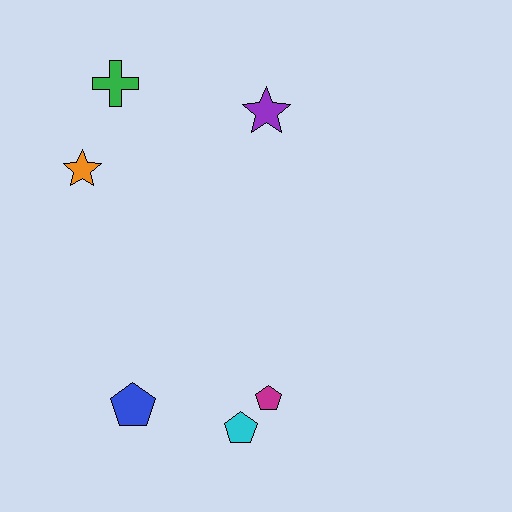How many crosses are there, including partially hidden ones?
There is 1 cross.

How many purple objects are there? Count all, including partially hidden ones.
There is 1 purple object.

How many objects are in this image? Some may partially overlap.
There are 6 objects.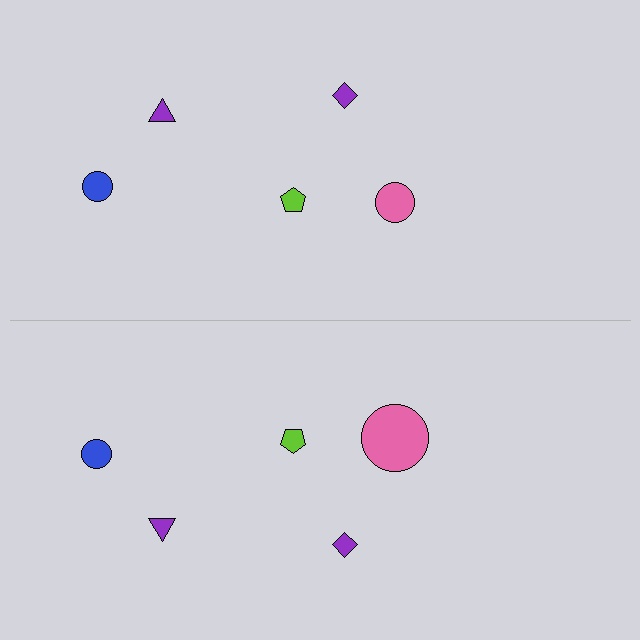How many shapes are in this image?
There are 10 shapes in this image.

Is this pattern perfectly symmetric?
No, the pattern is not perfectly symmetric. The pink circle on the bottom side has a different size than its mirror counterpart.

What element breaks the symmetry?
The pink circle on the bottom side has a different size than its mirror counterpart.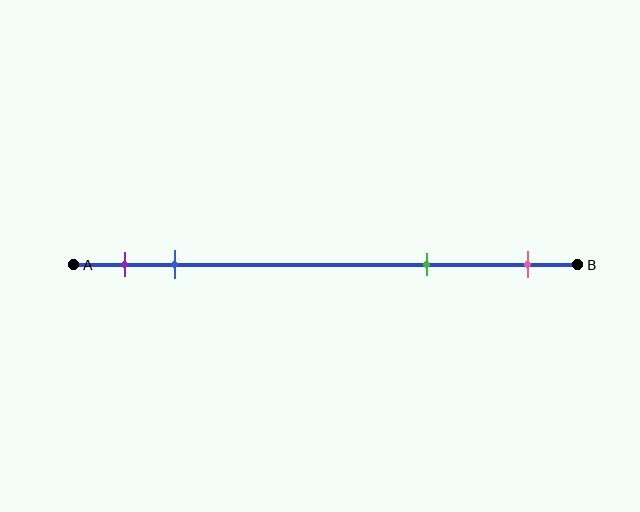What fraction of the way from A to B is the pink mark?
The pink mark is approximately 90% (0.9) of the way from A to B.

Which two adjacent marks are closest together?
The purple and blue marks are the closest adjacent pair.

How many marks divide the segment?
There are 4 marks dividing the segment.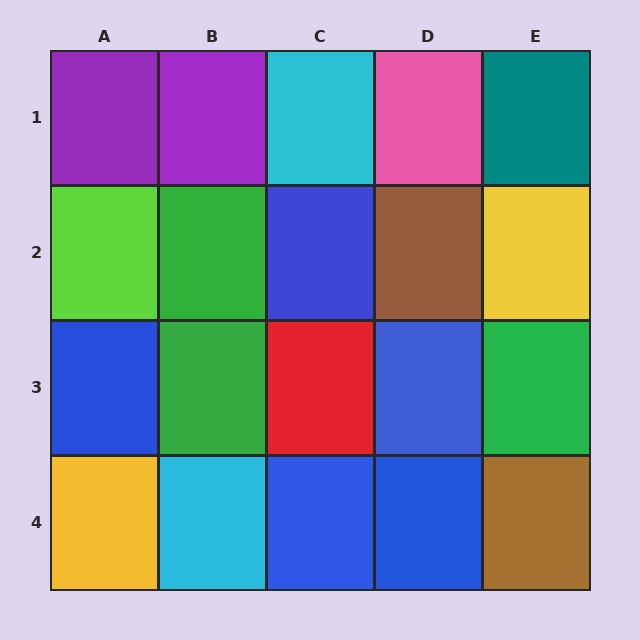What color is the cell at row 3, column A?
Blue.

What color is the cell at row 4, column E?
Brown.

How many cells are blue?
5 cells are blue.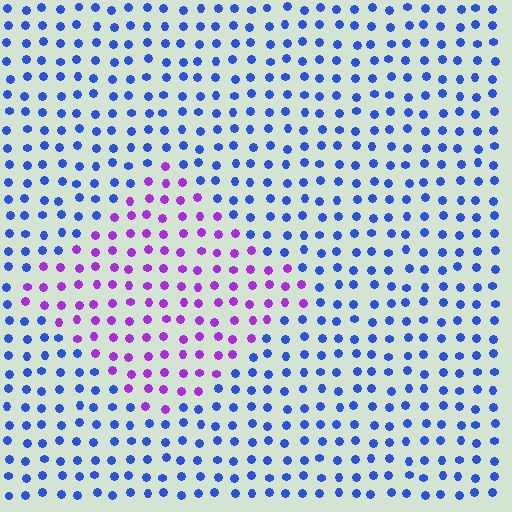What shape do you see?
I see a diamond.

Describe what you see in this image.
The image is filled with small blue elements in a uniform arrangement. A diamond-shaped region is visible where the elements are tinted to a slightly different hue, forming a subtle color boundary.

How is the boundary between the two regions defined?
The boundary is defined purely by a slight shift in hue (about 57 degrees). Spacing, size, and orientation are identical on both sides.